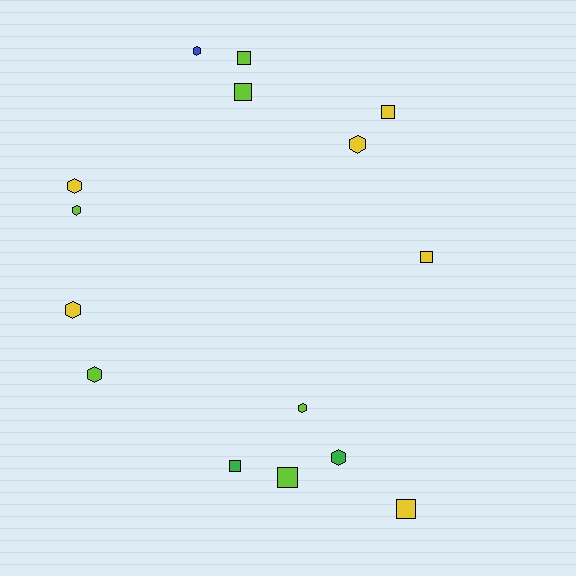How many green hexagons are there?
There is 1 green hexagon.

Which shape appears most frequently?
Hexagon, with 8 objects.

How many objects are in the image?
There are 15 objects.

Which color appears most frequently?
Lime, with 6 objects.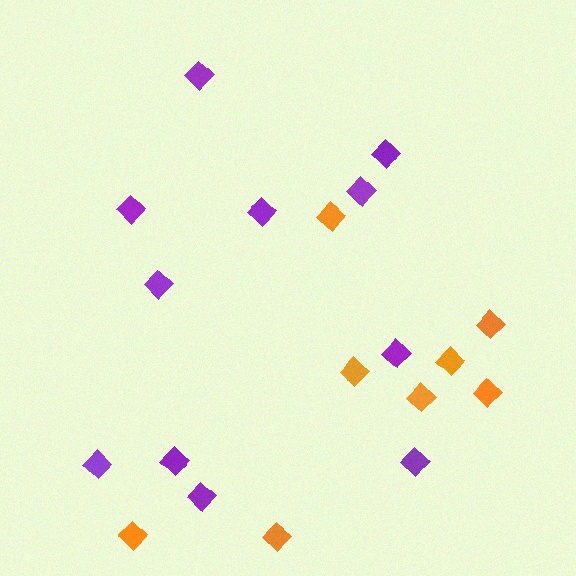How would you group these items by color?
There are 2 groups: one group of purple diamonds (11) and one group of orange diamonds (8).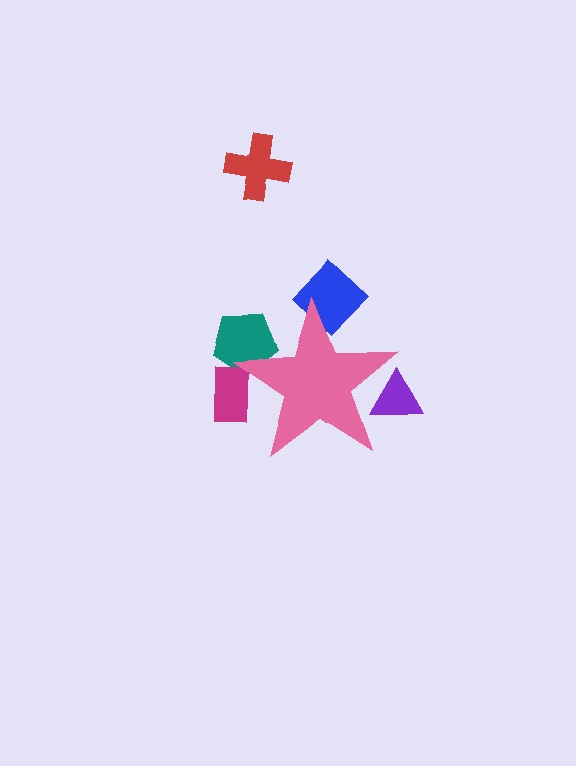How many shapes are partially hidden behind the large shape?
4 shapes are partially hidden.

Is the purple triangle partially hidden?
Yes, the purple triangle is partially hidden behind the pink star.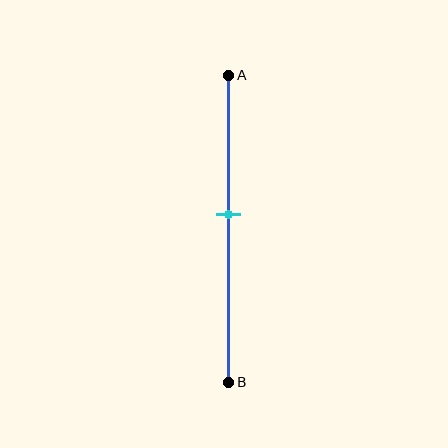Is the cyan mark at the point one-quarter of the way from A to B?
No, the mark is at about 45% from A, not at the 25% one-quarter point.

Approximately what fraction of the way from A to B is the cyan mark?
The cyan mark is approximately 45% of the way from A to B.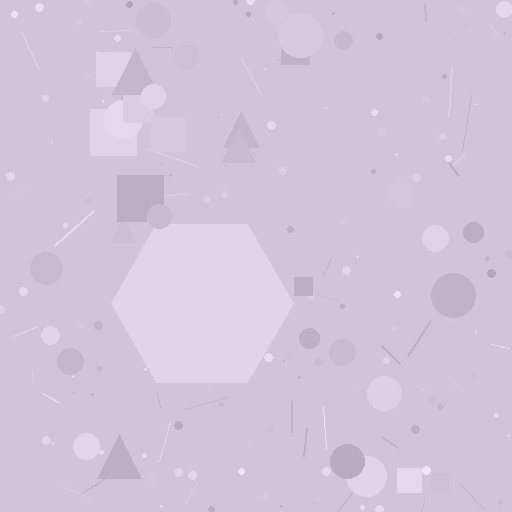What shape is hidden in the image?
A hexagon is hidden in the image.